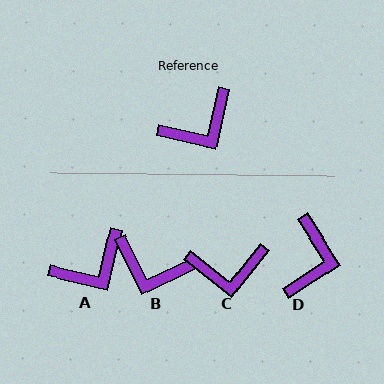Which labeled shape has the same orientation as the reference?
A.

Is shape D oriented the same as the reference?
No, it is off by about 46 degrees.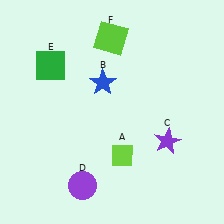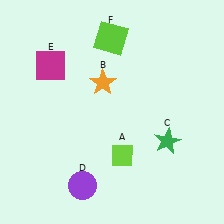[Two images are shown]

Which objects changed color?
B changed from blue to orange. C changed from purple to green. E changed from green to magenta.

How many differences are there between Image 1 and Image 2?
There are 3 differences between the two images.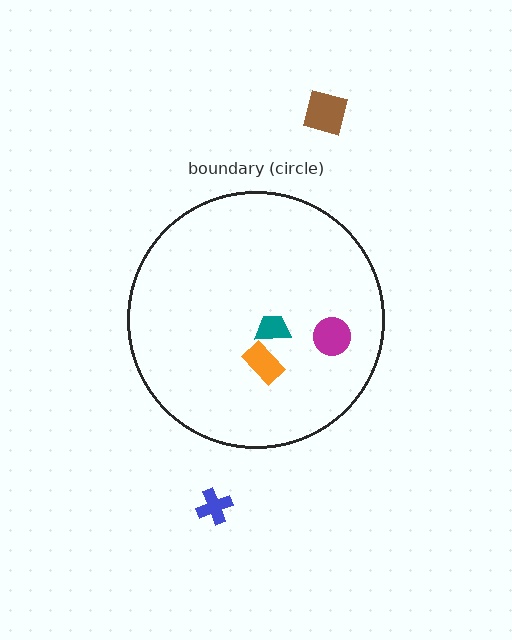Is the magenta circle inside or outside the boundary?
Inside.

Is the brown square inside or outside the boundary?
Outside.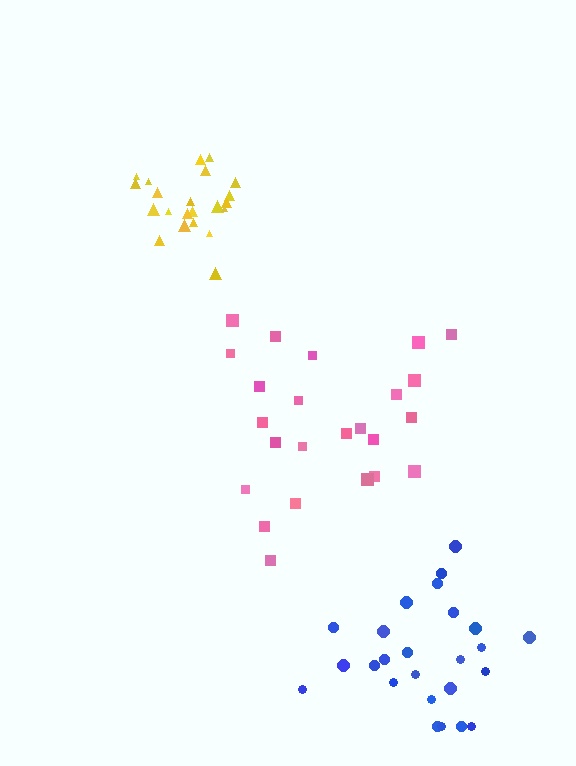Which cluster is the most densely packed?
Yellow.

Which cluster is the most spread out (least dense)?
Pink.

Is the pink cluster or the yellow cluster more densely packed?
Yellow.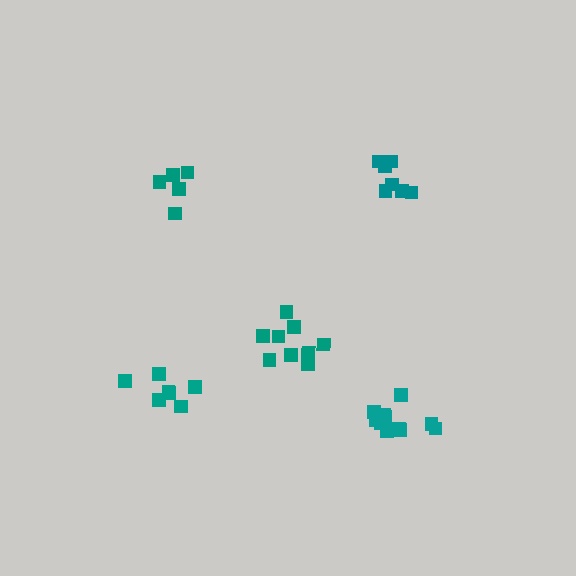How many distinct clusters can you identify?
There are 5 distinct clusters.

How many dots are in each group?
Group 1: 8 dots, Group 2: 7 dots, Group 3: 5 dots, Group 4: 9 dots, Group 5: 11 dots (40 total).